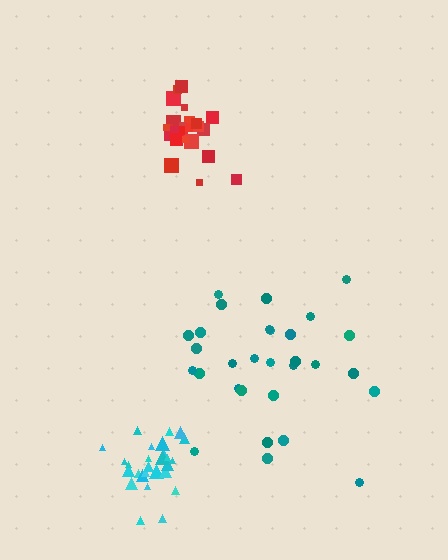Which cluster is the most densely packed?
Cyan.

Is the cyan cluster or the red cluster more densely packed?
Cyan.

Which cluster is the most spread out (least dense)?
Teal.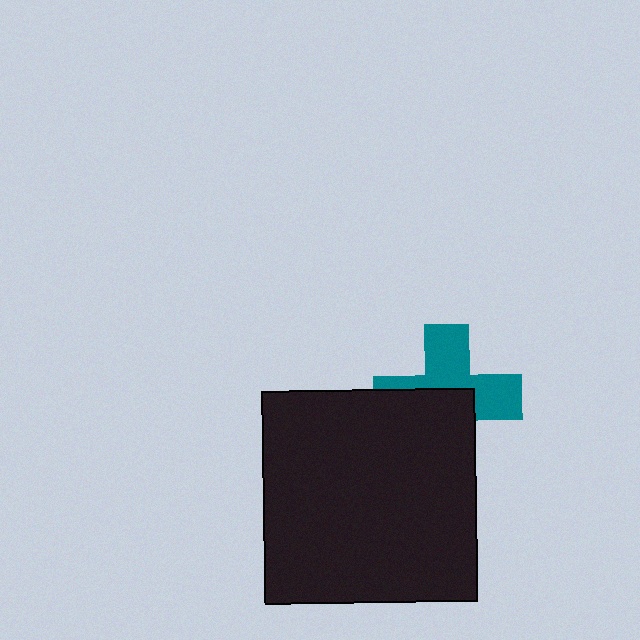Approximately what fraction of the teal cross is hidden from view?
Roughly 50% of the teal cross is hidden behind the black square.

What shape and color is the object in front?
The object in front is a black square.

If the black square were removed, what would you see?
You would see the complete teal cross.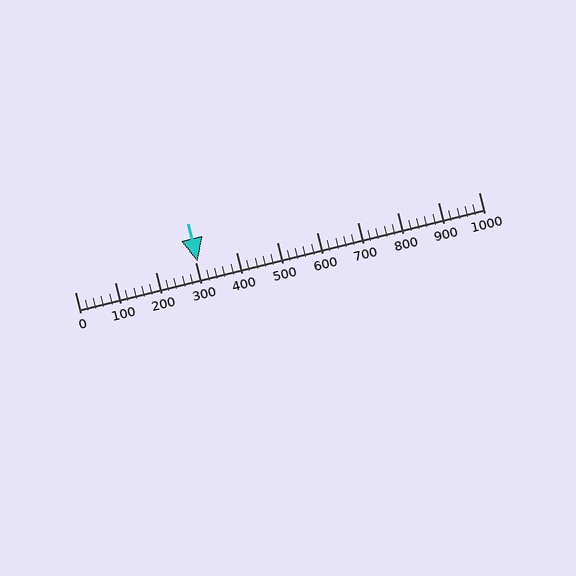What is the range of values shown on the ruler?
The ruler shows values from 0 to 1000.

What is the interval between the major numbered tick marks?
The major tick marks are spaced 100 units apart.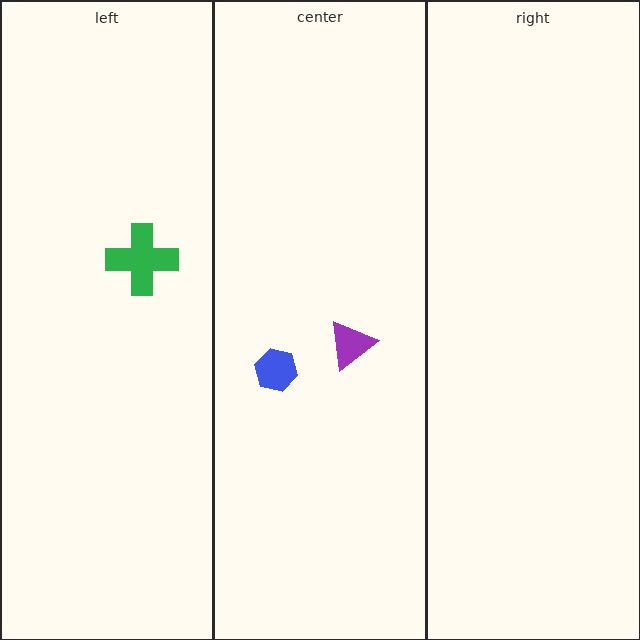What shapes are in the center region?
The purple triangle, the blue hexagon.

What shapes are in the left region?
The green cross.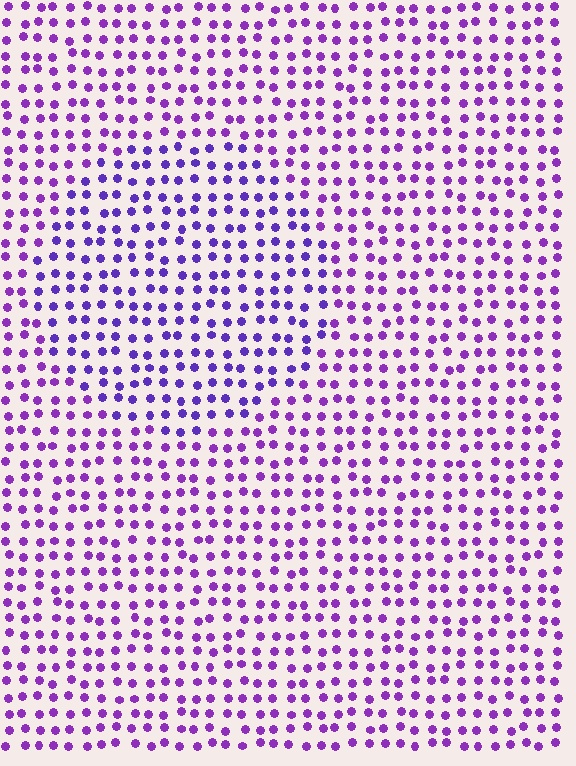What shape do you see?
I see a circle.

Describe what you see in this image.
The image is filled with small purple elements in a uniform arrangement. A circle-shaped region is visible where the elements are tinted to a slightly different hue, forming a subtle color boundary.